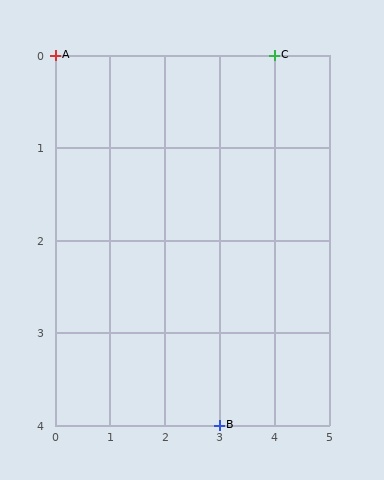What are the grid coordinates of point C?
Point C is at grid coordinates (4, 0).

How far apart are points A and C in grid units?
Points A and C are 4 columns apart.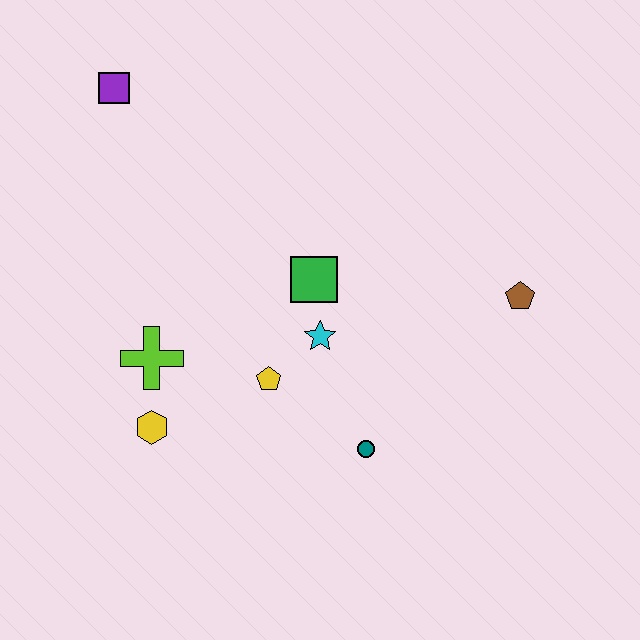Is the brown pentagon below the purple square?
Yes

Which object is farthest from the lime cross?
The brown pentagon is farthest from the lime cross.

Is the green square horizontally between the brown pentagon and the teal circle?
No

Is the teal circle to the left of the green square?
No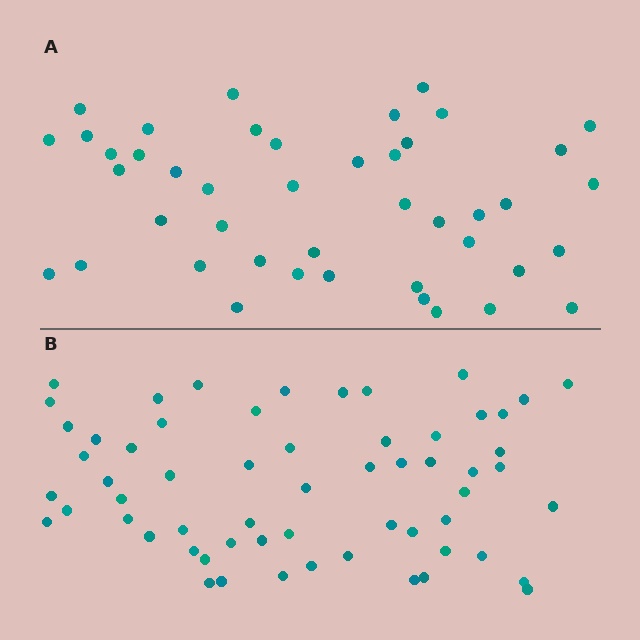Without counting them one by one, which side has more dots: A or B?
Region B (the bottom region) has more dots.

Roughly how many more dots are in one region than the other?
Region B has approximately 15 more dots than region A.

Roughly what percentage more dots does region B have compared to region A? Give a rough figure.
About 35% more.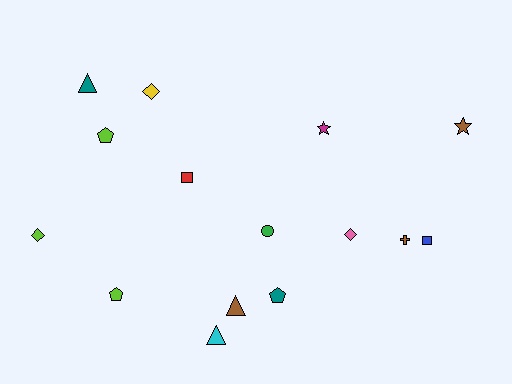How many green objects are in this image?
There is 1 green object.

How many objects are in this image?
There are 15 objects.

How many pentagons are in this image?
There are 3 pentagons.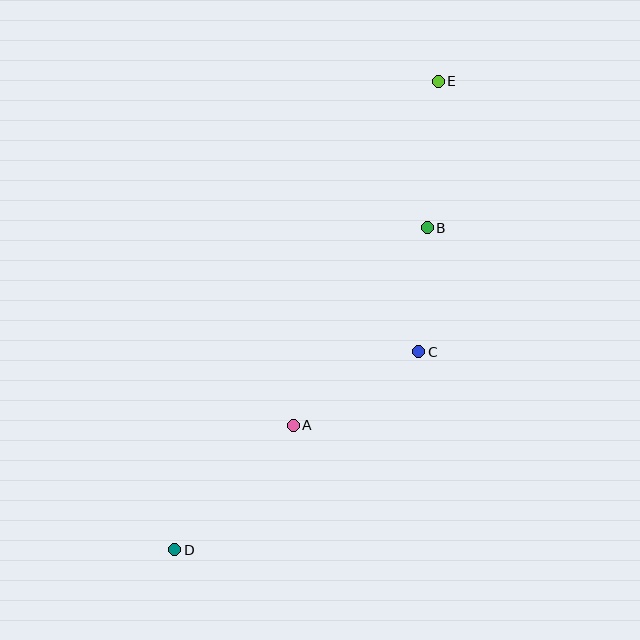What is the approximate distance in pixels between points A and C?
The distance between A and C is approximately 145 pixels.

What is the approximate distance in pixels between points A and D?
The distance between A and D is approximately 172 pixels.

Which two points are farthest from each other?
Points D and E are farthest from each other.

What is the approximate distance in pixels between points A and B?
The distance between A and B is approximately 239 pixels.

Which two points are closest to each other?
Points B and C are closest to each other.